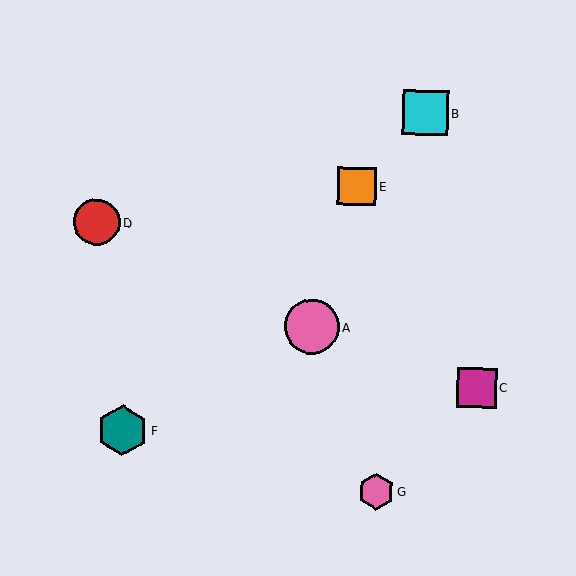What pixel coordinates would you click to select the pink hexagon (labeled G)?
Click at (376, 492) to select the pink hexagon G.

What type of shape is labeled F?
Shape F is a teal hexagon.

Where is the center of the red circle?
The center of the red circle is at (97, 222).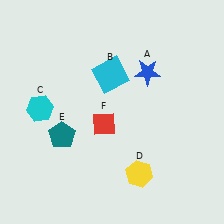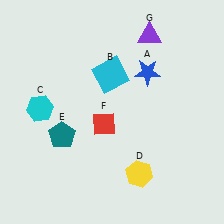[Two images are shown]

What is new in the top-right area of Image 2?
A purple triangle (G) was added in the top-right area of Image 2.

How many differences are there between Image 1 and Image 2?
There is 1 difference between the two images.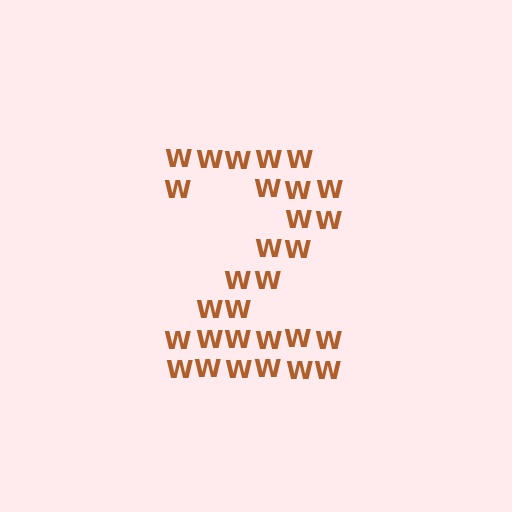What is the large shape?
The large shape is the digit 2.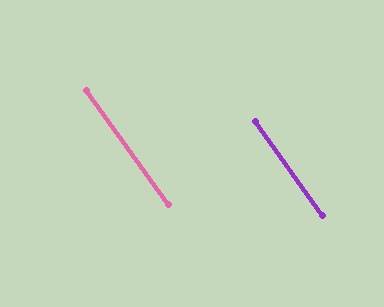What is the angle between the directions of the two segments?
Approximately 0 degrees.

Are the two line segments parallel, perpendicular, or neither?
Parallel — their directions differ by only 0.0°.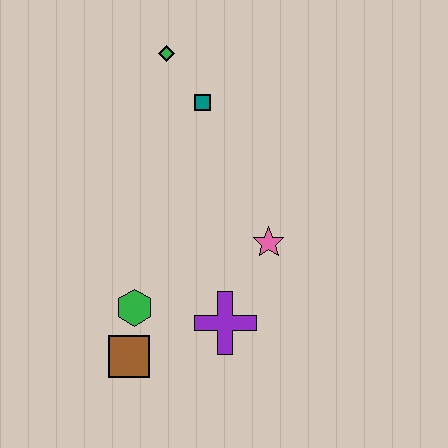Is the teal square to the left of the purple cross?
Yes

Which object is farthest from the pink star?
The green diamond is farthest from the pink star.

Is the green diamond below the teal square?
No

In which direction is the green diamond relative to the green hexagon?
The green diamond is above the green hexagon.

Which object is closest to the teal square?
The green diamond is closest to the teal square.